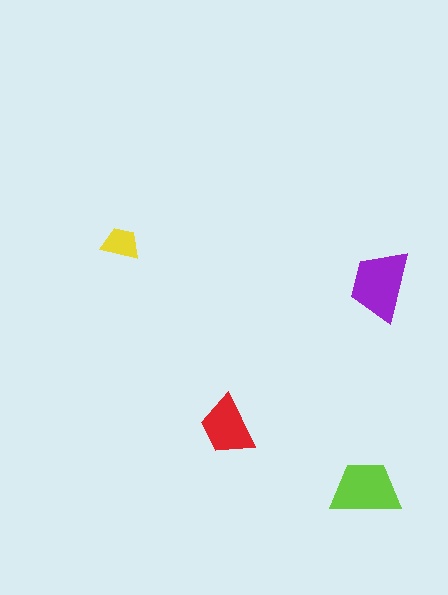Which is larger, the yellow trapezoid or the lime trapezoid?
The lime one.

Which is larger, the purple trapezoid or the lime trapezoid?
The purple one.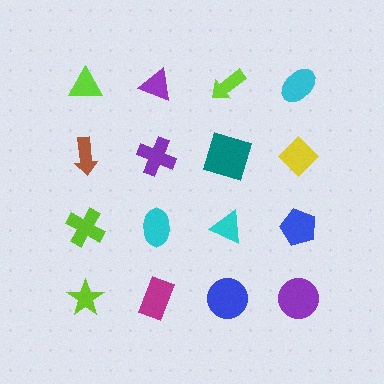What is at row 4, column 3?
A blue circle.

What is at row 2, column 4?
A yellow diamond.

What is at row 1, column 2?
A purple triangle.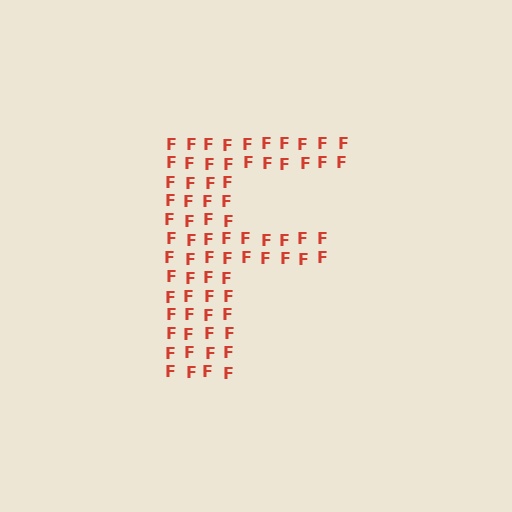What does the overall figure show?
The overall figure shows the letter F.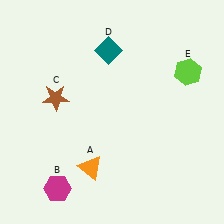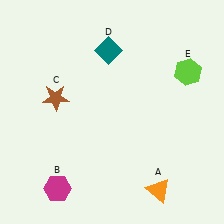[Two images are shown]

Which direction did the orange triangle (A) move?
The orange triangle (A) moved right.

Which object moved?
The orange triangle (A) moved right.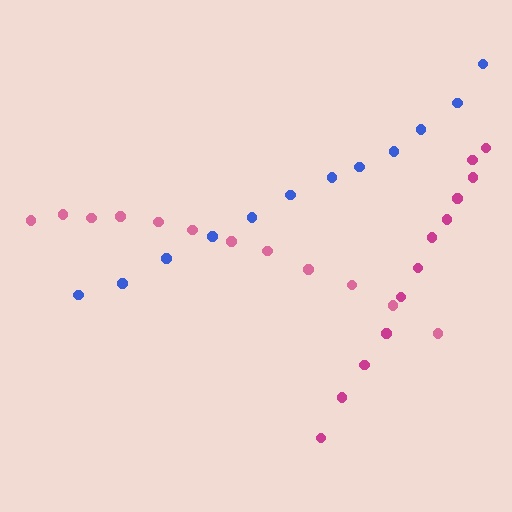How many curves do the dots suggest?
There are 3 distinct paths.